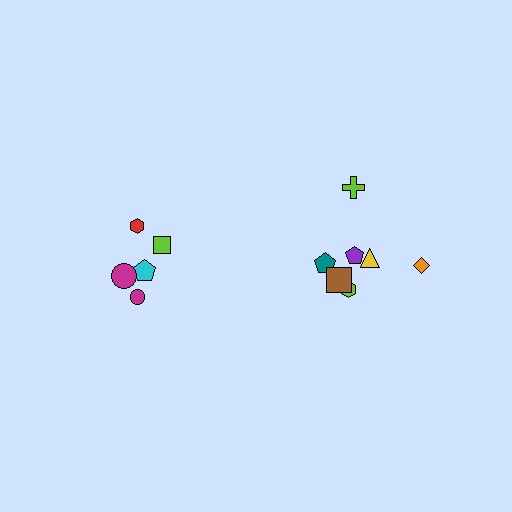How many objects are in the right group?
There are 7 objects.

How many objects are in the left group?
There are 5 objects.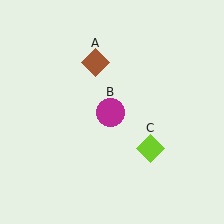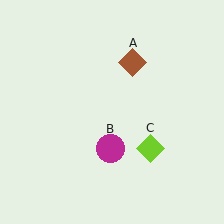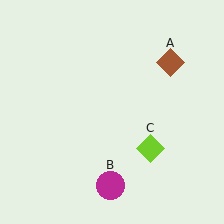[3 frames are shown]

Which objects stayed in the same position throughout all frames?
Lime diamond (object C) remained stationary.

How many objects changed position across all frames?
2 objects changed position: brown diamond (object A), magenta circle (object B).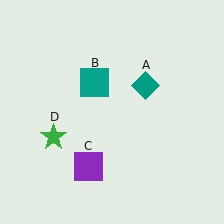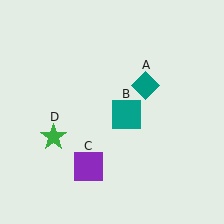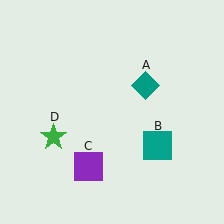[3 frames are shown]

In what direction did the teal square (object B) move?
The teal square (object B) moved down and to the right.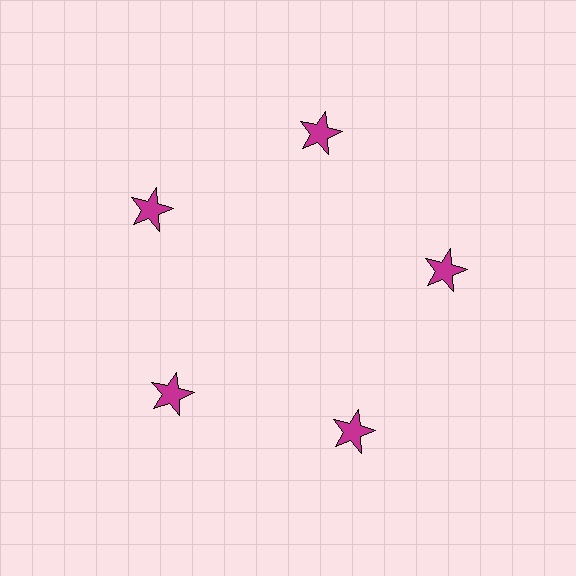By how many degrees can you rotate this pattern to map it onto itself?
The pattern maps onto itself every 72 degrees of rotation.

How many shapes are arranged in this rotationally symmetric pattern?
There are 5 shapes, arranged in 5 groups of 1.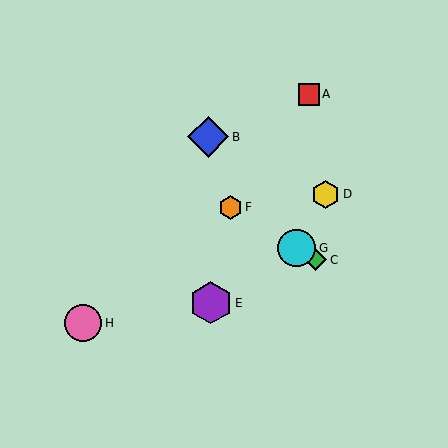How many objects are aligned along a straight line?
3 objects (C, F, G) are aligned along a straight line.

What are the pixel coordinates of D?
Object D is at (326, 194).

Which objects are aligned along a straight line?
Objects C, F, G are aligned along a straight line.